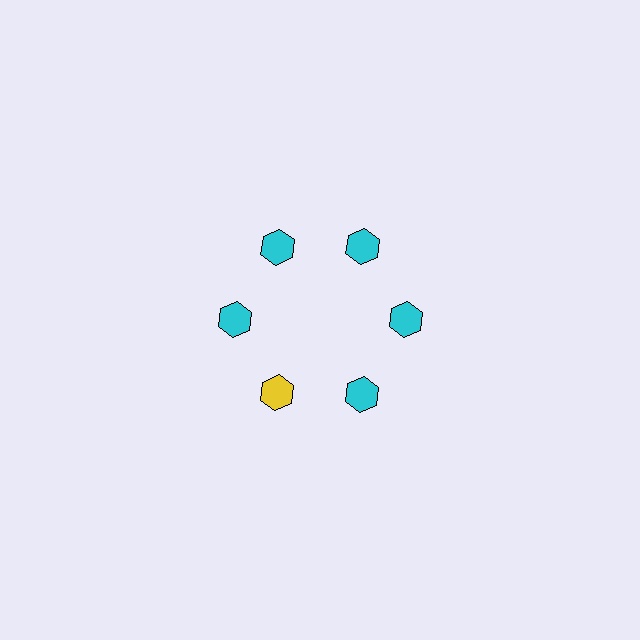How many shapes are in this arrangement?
There are 6 shapes arranged in a ring pattern.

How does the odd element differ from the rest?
It has a different color: yellow instead of cyan.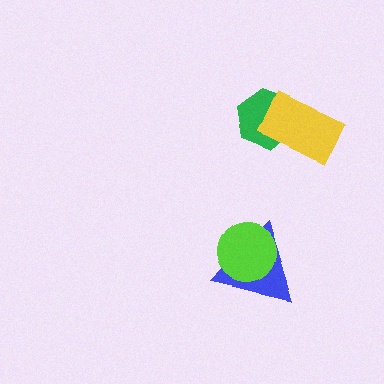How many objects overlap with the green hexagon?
1 object overlaps with the green hexagon.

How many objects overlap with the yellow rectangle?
1 object overlaps with the yellow rectangle.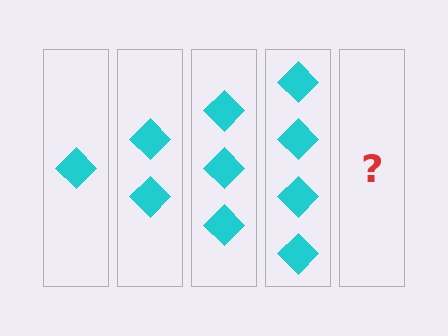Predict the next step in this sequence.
The next step is 5 diamonds.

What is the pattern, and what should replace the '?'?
The pattern is that each step adds one more diamond. The '?' should be 5 diamonds.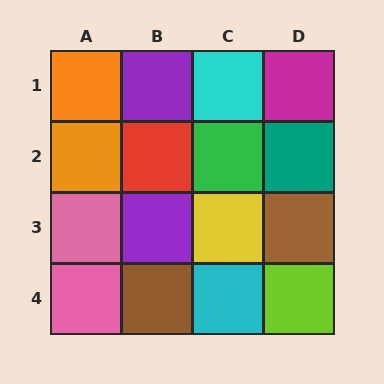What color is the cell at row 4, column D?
Lime.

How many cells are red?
1 cell is red.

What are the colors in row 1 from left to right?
Orange, purple, cyan, magenta.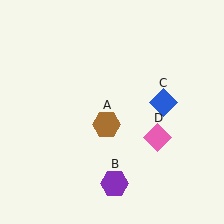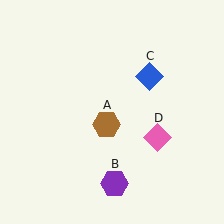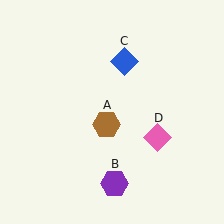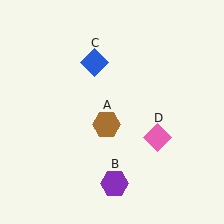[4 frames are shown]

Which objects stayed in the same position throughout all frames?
Brown hexagon (object A) and purple hexagon (object B) and pink diamond (object D) remained stationary.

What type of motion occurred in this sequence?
The blue diamond (object C) rotated counterclockwise around the center of the scene.